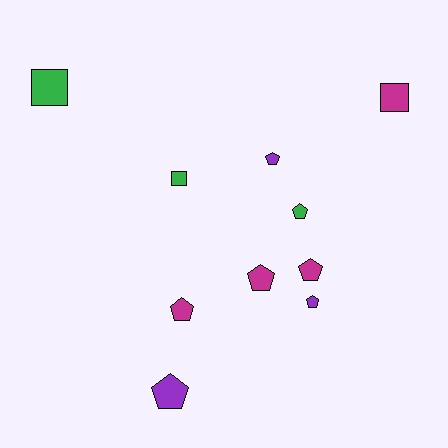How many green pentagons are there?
There is 1 green pentagon.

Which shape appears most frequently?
Pentagon, with 7 objects.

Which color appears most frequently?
Magenta, with 4 objects.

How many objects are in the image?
There are 10 objects.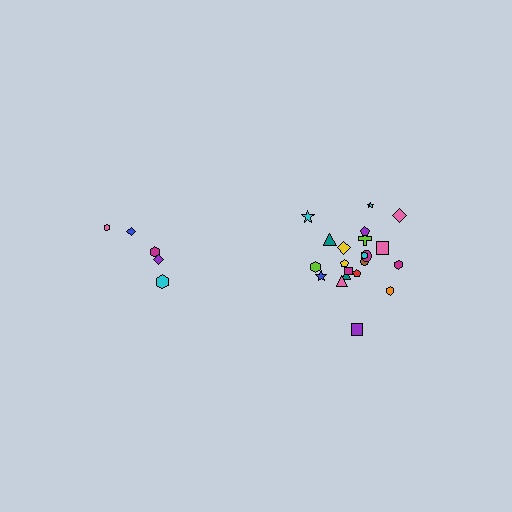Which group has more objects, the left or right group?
The right group.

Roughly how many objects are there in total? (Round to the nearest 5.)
Roughly 25 objects in total.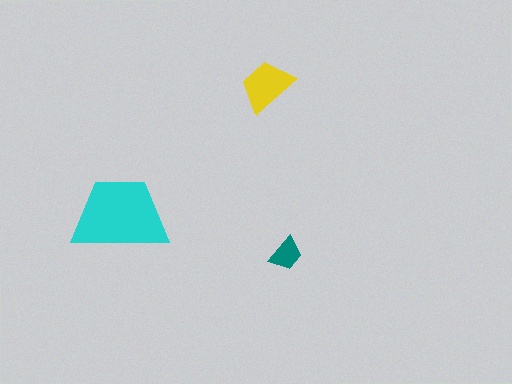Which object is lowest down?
The teal trapezoid is bottommost.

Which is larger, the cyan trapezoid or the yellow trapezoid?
The cyan one.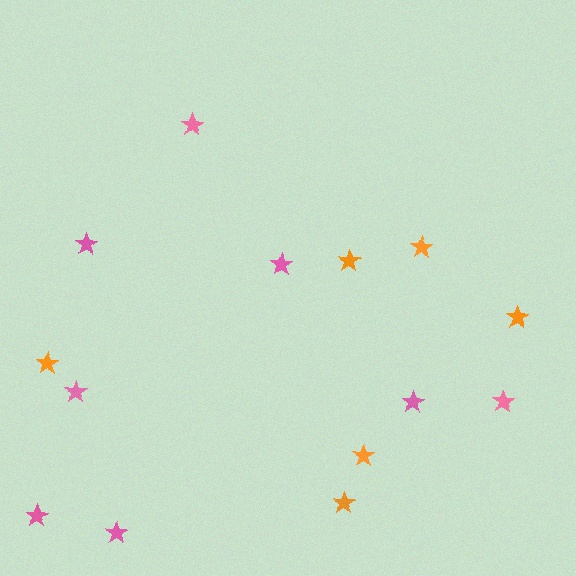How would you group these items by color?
There are 2 groups: one group of orange stars (6) and one group of pink stars (8).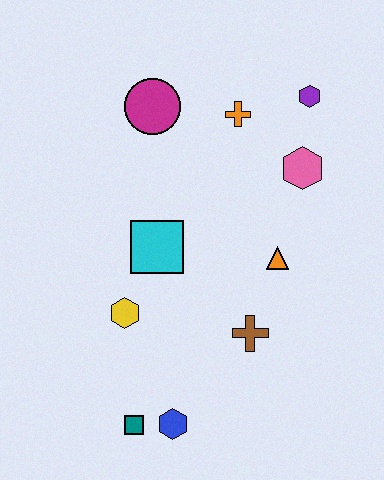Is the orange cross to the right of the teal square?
Yes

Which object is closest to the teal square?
The blue hexagon is closest to the teal square.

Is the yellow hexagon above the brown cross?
Yes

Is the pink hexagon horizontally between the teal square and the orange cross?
No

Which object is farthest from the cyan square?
The purple hexagon is farthest from the cyan square.